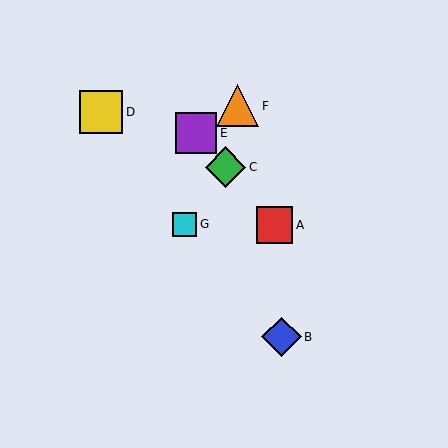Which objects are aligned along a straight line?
Objects A, C, E are aligned along a straight line.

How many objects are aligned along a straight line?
3 objects (A, C, E) are aligned along a straight line.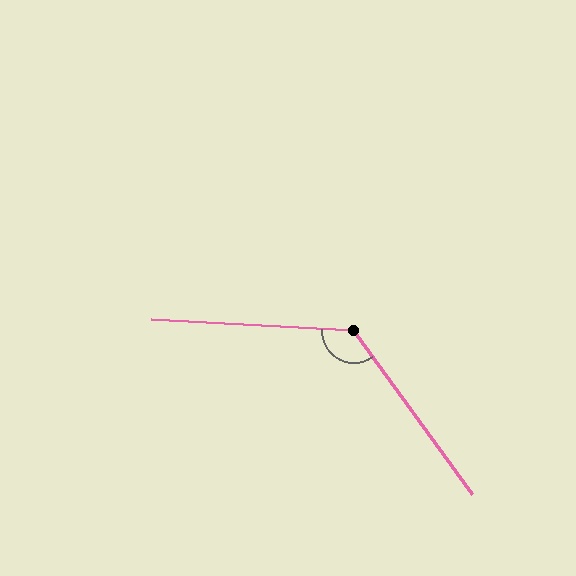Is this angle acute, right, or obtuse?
It is obtuse.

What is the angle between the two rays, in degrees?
Approximately 129 degrees.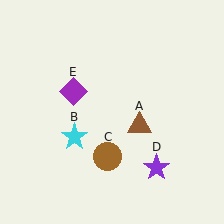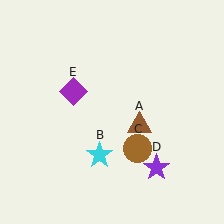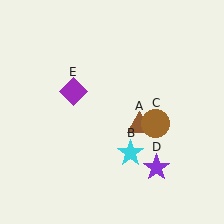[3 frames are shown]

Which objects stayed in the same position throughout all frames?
Brown triangle (object A) and purple star (object D) and purple diamond (object E) remained stationary.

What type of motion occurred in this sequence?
The cyan star (object B), brown circle (object C) rotated counterclockwise around the center of the scene.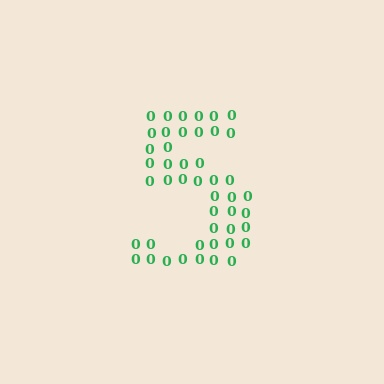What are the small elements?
The small elements are digit 0's.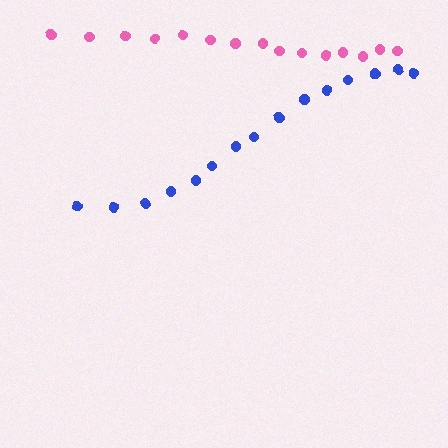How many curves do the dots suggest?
There are 2 distinct paths.